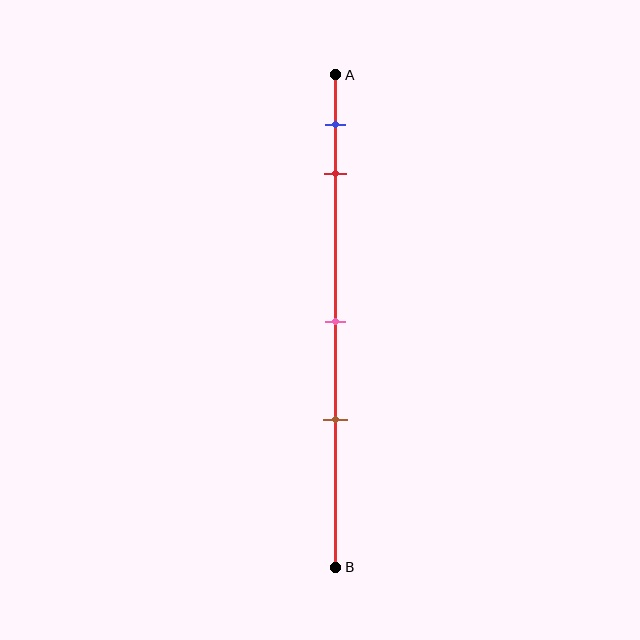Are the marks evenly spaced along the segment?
No, the marks are not evenly spaced.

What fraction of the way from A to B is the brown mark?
The brown mark is approximately 70% (0.7) of the way from A to B.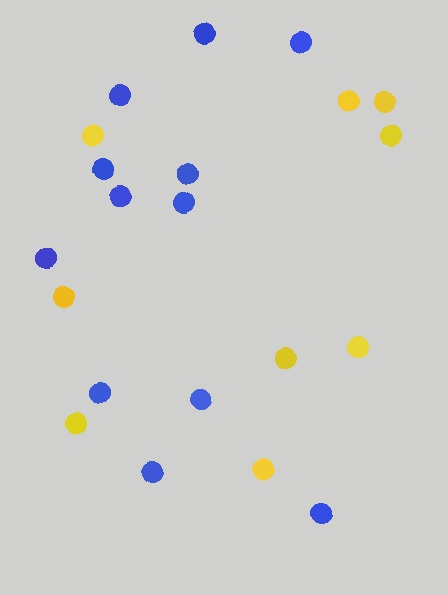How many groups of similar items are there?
There are 2 groups: one group of yellow circles (9) and one group of blue circles (12).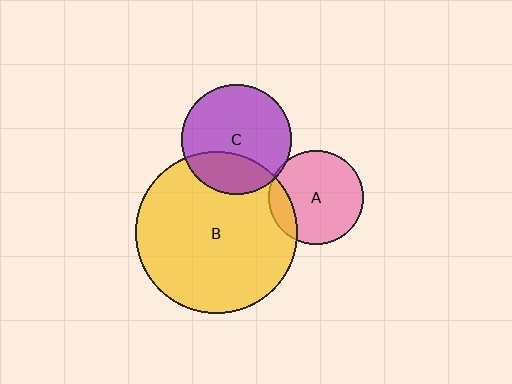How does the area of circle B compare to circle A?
Approximately 2.9 times.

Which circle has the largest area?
Circle B (yellow).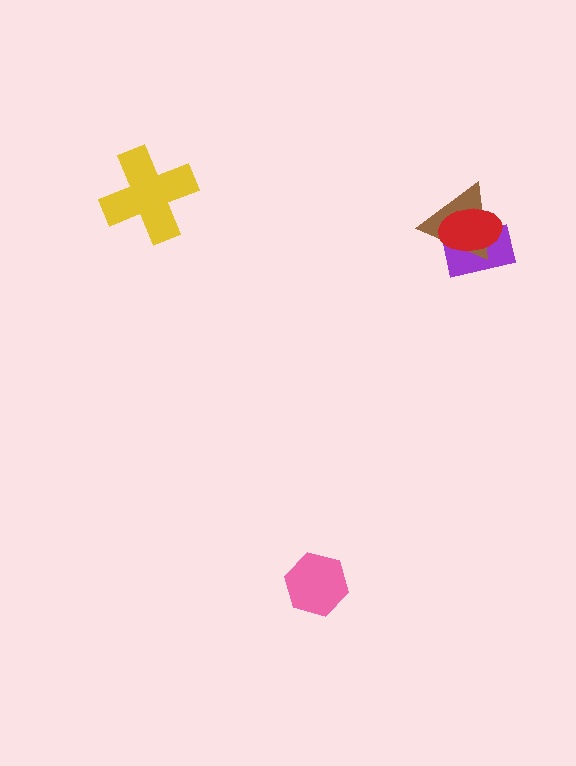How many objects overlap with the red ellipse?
2 objects overlap with the red ellipse.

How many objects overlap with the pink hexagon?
0 objects overlap with the pink hexagon.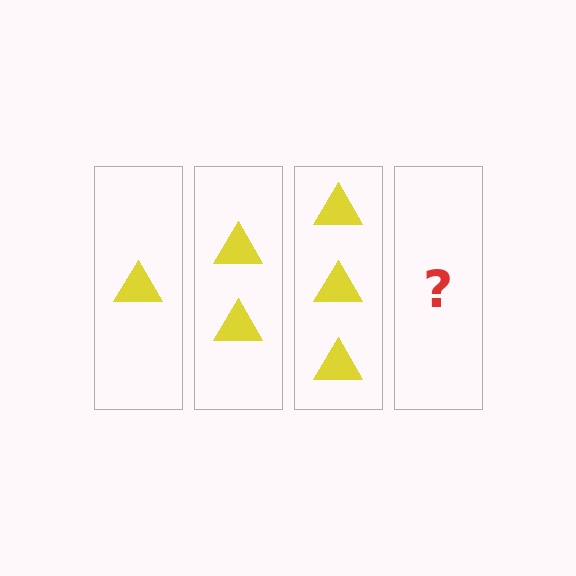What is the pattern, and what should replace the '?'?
The pattern is that each step adds one more triangle. The '?' should be 4 triangles.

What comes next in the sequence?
The next element should be 4 triangles.